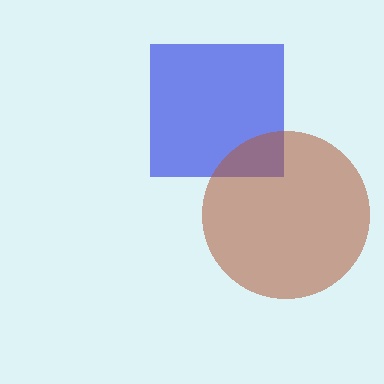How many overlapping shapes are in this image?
There are 2 overlapping shapes in the image.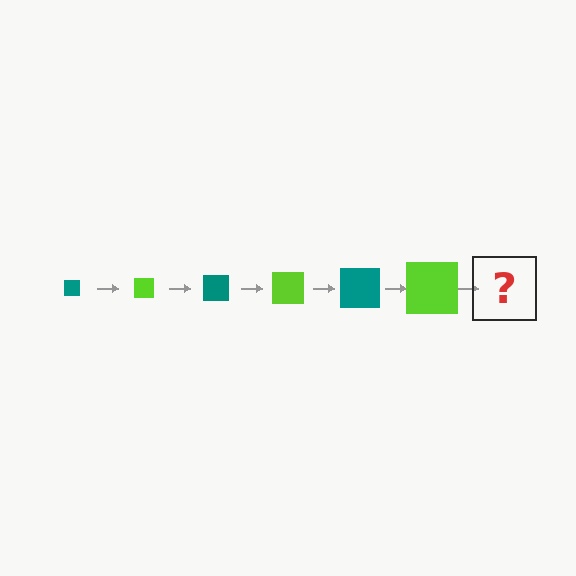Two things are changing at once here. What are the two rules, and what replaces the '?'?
The two rules are that the square grows larger each step and the color cycles through teal and lime. The '?' should be a teal square, larger than the previous one.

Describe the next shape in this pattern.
It should be a teal square, larger than the previous one.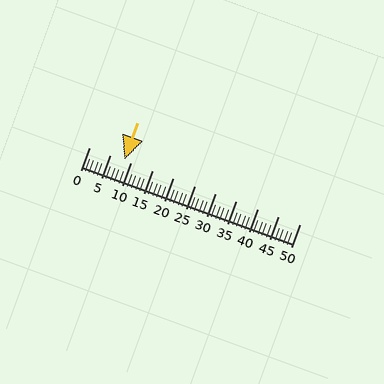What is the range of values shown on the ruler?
The ruler shows values from 0 to 50.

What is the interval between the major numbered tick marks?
The major tick marks are spaced 5 units apart.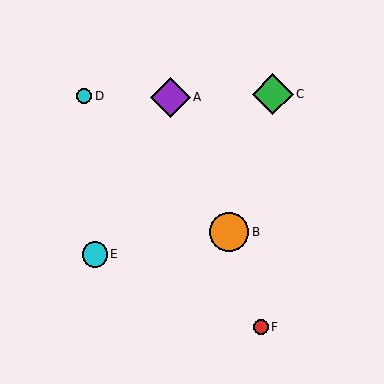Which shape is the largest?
The green diamond (labeled C) is the largest.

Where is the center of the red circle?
The center of the red circle is at (261, 327).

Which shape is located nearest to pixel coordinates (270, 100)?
The green diamond (labeled C) at (273, 94) is nearest to that location.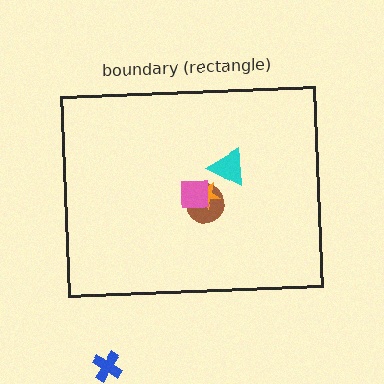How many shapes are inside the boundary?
4 inside, 1 outside.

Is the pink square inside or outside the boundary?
Inside.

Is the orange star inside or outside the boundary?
Inside.